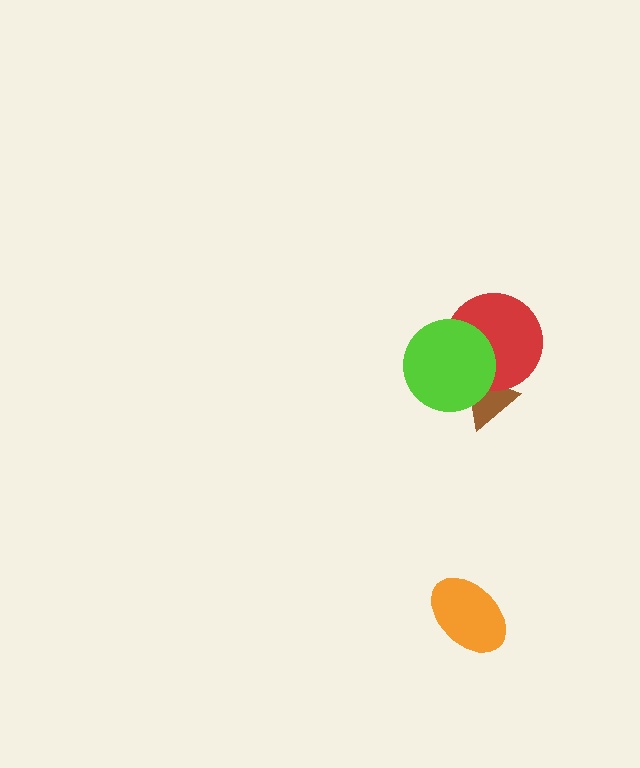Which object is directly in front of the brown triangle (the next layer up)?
The red circle is directly in front of the brown triangle.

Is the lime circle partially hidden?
No, no other shape covers it.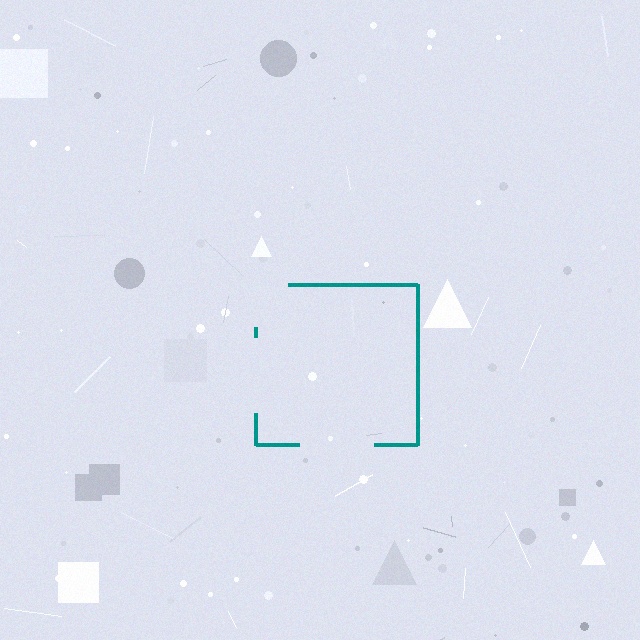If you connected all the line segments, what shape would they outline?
They would outline a square.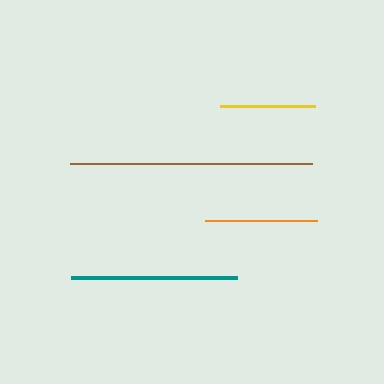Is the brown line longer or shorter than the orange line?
The brown line is longer than the orange line.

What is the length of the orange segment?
The orange segment is approximately 111 pixels long.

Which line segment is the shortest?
The yellow line is the shortest at approximately 95 pixels.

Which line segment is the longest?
The brown line is the longest at approximately 242 pixels.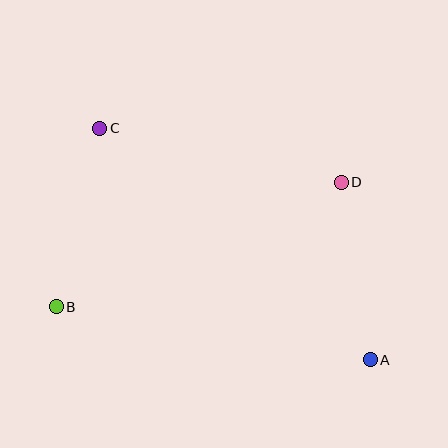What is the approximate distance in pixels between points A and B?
The distance between A and B is approximately 318 pixels.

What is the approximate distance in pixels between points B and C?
The distance between B and C is approximately 183 pixels.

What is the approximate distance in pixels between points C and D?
The distance between C and D is approximately 248 pixels.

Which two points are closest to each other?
Points A and D are closest to each other.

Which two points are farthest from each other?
Points A and C are farthest from each other.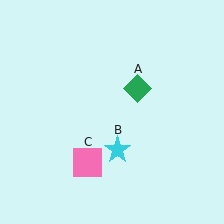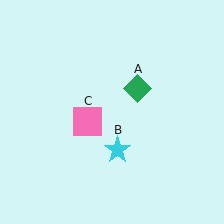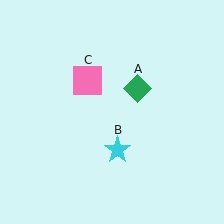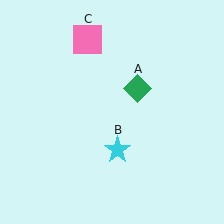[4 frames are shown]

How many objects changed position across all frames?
1 object changed position: pink square (object C).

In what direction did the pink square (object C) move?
The pink square (object C) moved up.